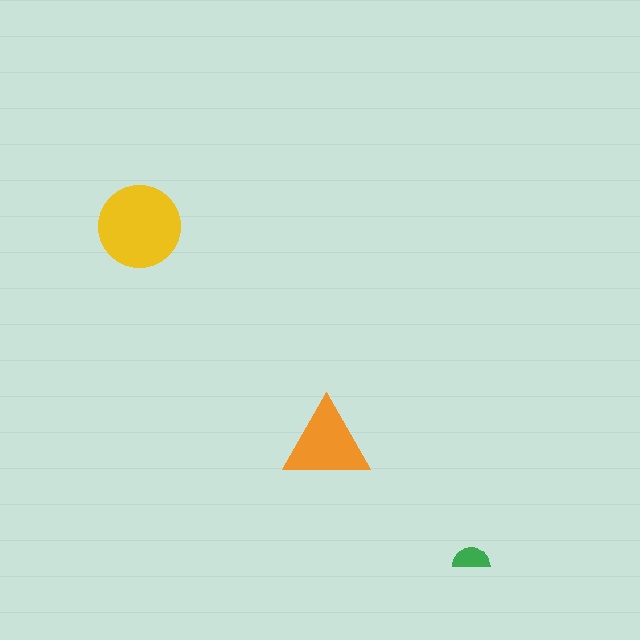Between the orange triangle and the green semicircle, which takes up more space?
The orange triangle.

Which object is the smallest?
The green semicircle.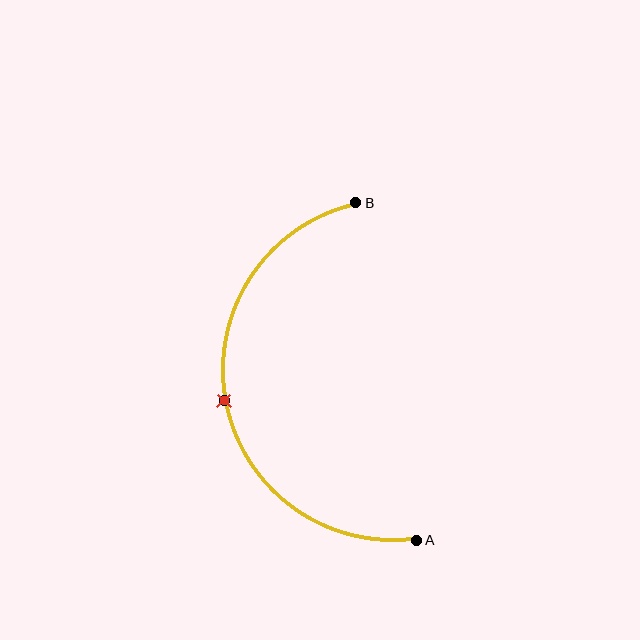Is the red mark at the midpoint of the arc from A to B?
Yes. The red mark lies on the arc at equal arc-length from both A and B — it is the arc midpoint.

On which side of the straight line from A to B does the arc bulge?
The arc bulges to the left of the straight line connecting A and B.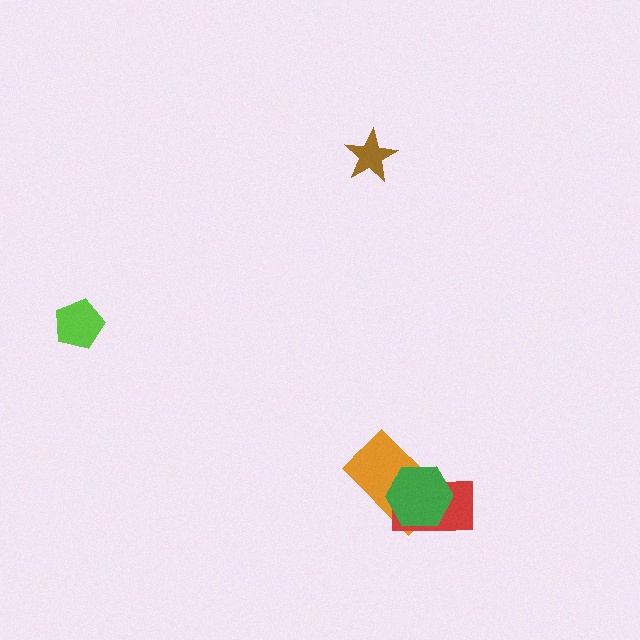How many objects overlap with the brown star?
0 objects overlap with the brown star.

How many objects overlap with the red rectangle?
2 objects overlap with the red rectangle.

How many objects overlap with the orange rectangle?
2 objects overlap with the orange rectangle.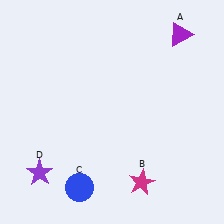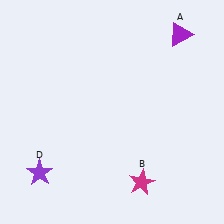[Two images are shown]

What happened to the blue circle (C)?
The blue circle (C) was removed in Image 2. It was in the bottom-left area of Image 1.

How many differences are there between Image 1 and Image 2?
There is 1 difference between the two images.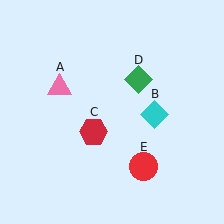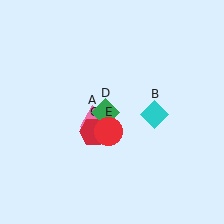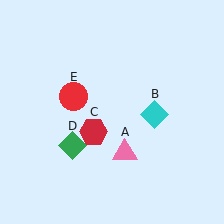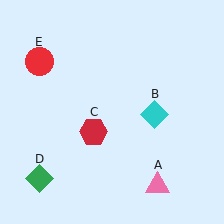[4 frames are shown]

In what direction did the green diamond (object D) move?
The green diamond (object D) moved down and to the left.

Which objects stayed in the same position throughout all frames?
Cyan diamond (object B) and red hexagon (object C) remained stationary.